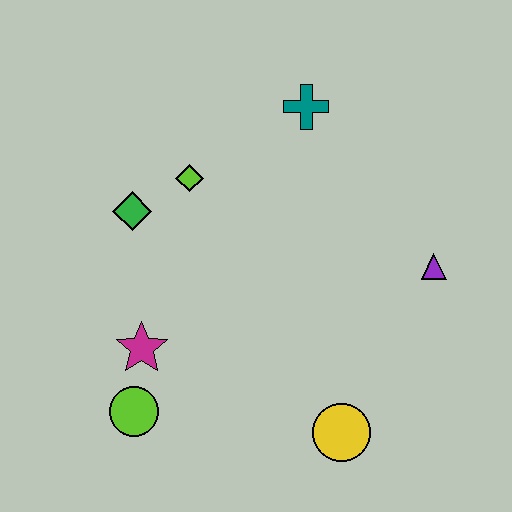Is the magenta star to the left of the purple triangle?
Yes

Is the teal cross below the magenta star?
No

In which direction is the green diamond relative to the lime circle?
The green diamond is above the lime circle.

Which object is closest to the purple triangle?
The yellow circle is closest to the purple triangle.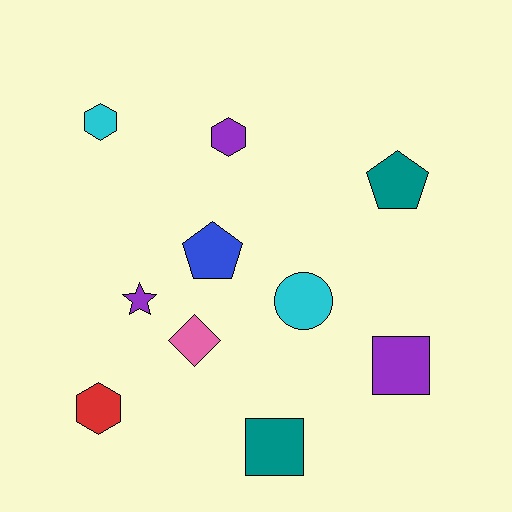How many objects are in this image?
There are 10 objects.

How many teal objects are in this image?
There are 2 teal objects.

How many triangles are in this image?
There are no triangles.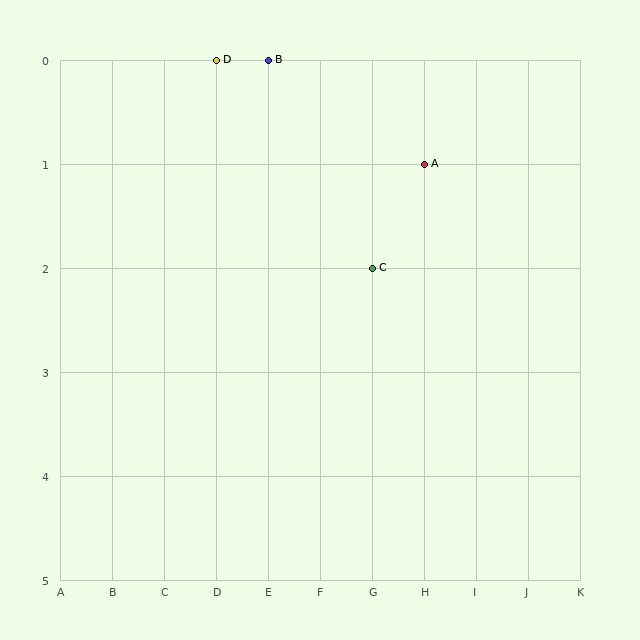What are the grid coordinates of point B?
Point B is at grid coordinates (E, 0).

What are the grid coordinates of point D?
Point D is at grid coordinates (D, 0).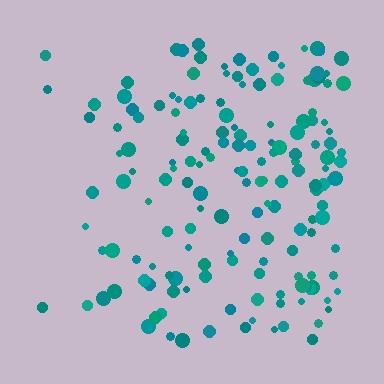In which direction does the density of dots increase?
From left to right, with the right side densest.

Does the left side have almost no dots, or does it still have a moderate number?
Still a moderate number, just noticeably fewer than the right.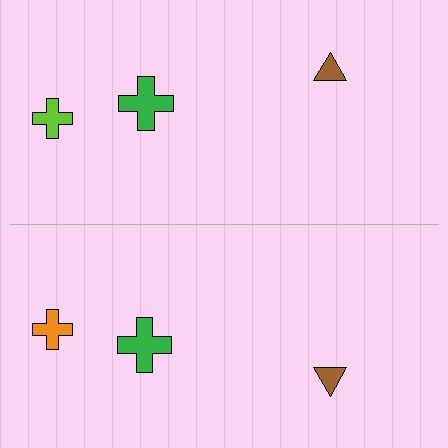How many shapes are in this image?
There are 6 shapes in this image.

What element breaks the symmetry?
The orange cross on the bottom side breaks the symmetry — its mirror counterpart is lime.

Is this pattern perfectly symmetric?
No, the pattern is not perfectly symmetric. The orange cross on the bottom side breaks the symmetry — its mirror counterpart is lime.